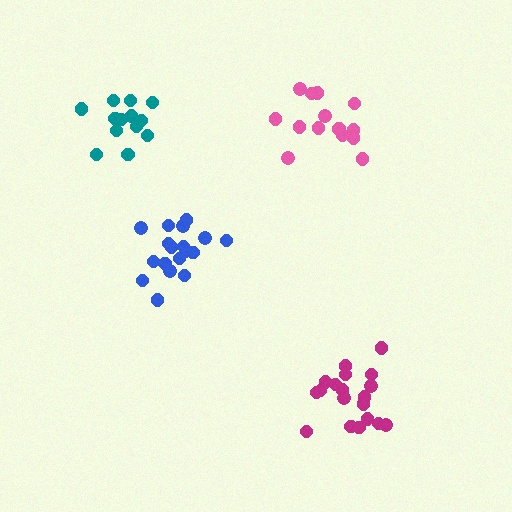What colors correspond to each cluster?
The clusters are colored: magenta, blue, pink, teal.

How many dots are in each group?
Group 1: 19 dots, Group 2: 18 dots, Group 3: 15 dots, Group 4: 13 dots (65 total).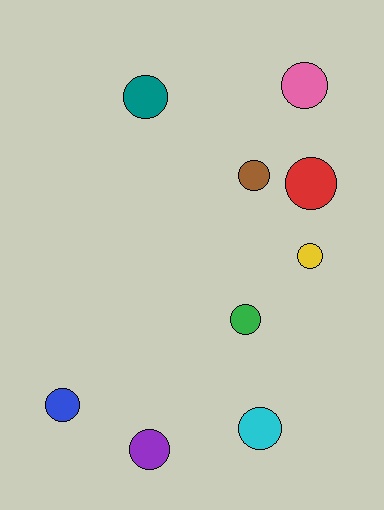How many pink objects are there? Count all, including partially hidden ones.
There is 1 pink object.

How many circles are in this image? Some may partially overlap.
There are 9 circles.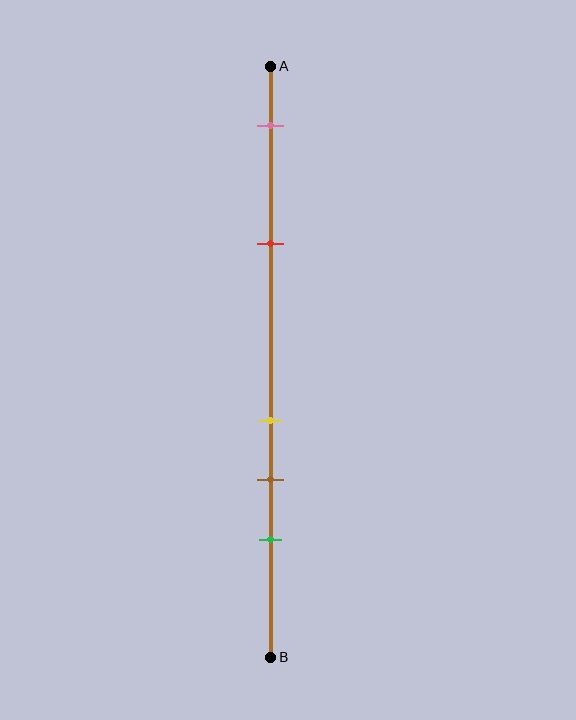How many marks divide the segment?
There are 5 marks dividing the segment.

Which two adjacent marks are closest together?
The yellow and brown marks are the closest adjacent pair.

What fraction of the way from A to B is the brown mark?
The brown mark is approximately 70% (0.7) of the way from A to B.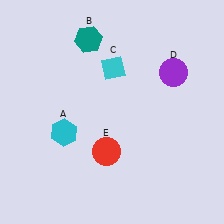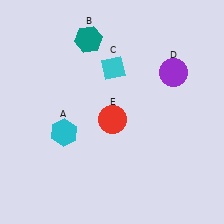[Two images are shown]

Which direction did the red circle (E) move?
The red circle (E) moved up.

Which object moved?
The red circle (E) moved up.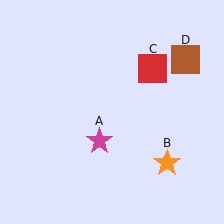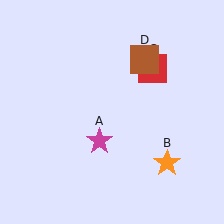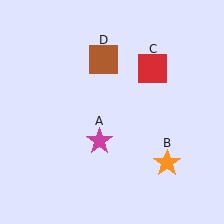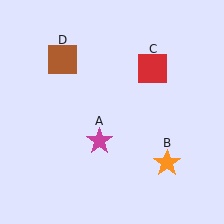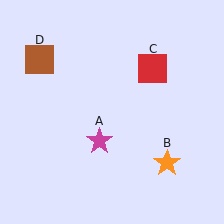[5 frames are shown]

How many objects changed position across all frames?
1 object changed position: brown square (object D).